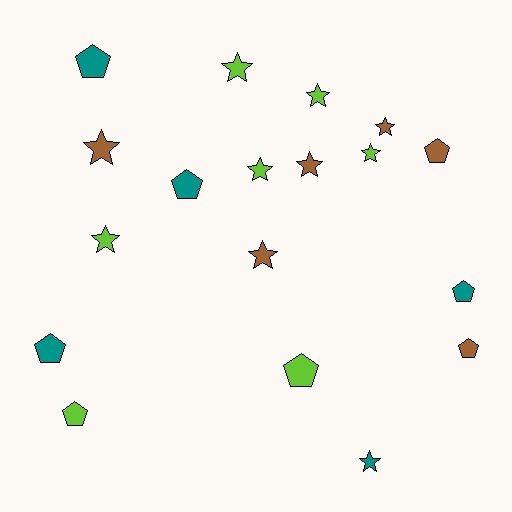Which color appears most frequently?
Lime, with 7 objects.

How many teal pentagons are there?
There are 4 teal pentagons.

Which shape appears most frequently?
Star, with 10 objects.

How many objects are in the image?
There are 18 objects.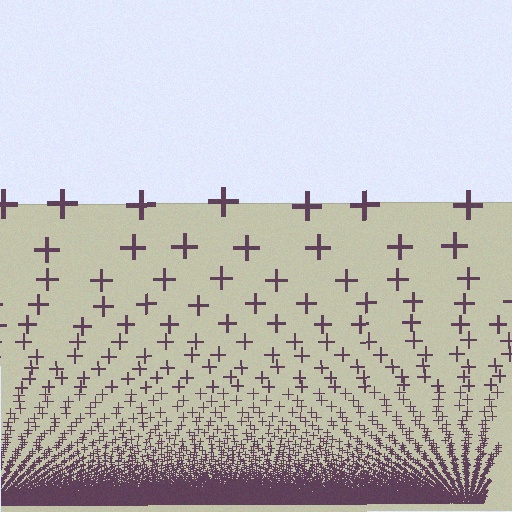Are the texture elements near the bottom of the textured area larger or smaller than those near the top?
Smaller. The gradient is inverted — elements near the bottom are smaller and denser.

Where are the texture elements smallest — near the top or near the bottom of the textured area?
Near the bottom.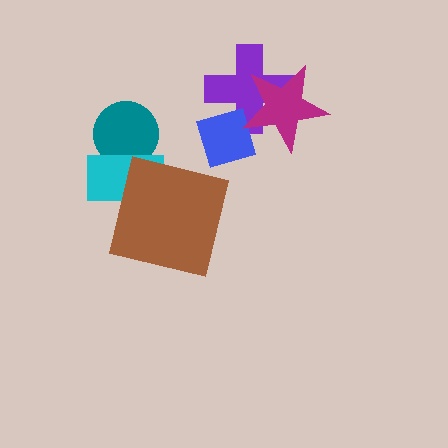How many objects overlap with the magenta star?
2 objects overlap with the magenta star.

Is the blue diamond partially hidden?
Yes, it is partially covered by another shape.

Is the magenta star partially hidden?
No, no other shape covers it.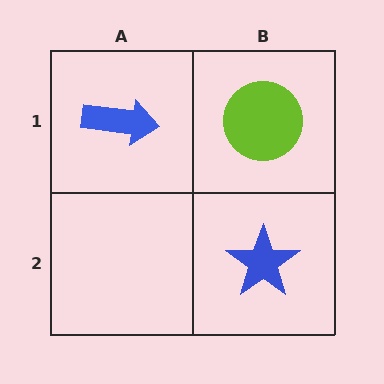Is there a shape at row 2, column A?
No, that cell is empty.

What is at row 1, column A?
A blue arrow.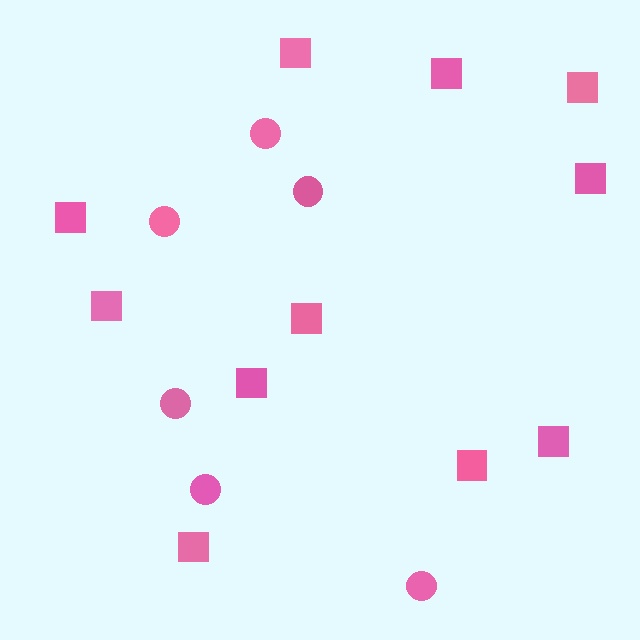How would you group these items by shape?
There are 2 groups: one group of squares (11) and one group of circles (6).